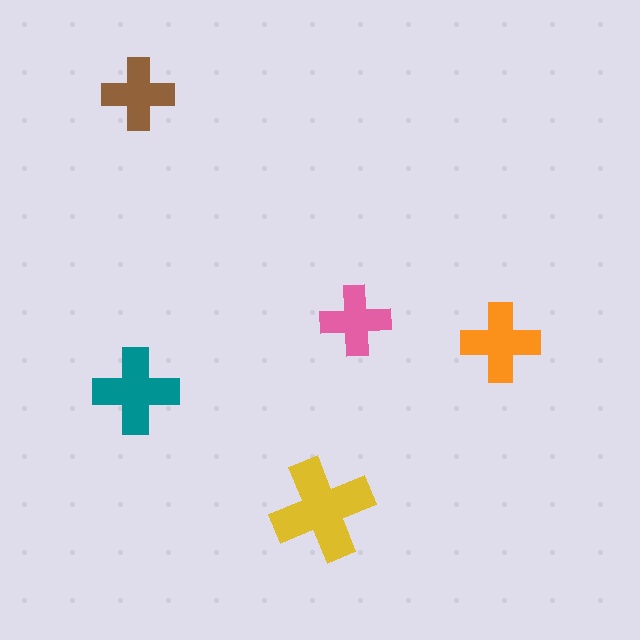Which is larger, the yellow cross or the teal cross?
The yellow one.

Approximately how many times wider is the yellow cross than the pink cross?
About 1.5 times wider.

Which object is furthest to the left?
The teal cross is leftmost.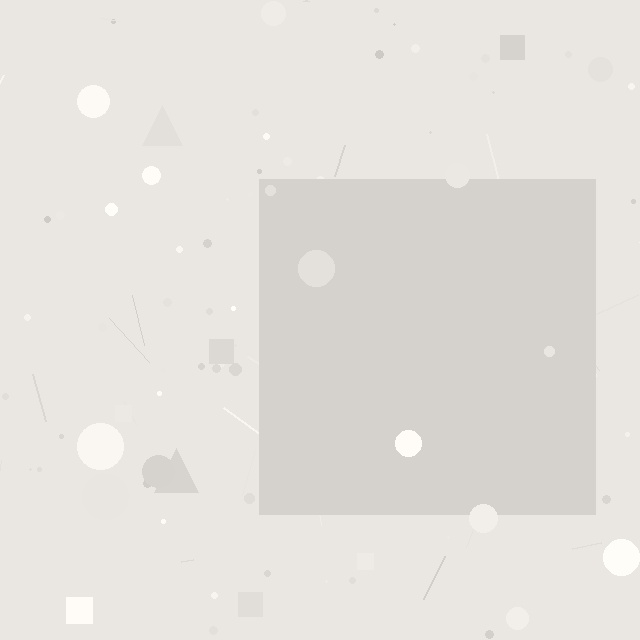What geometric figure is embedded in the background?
A square is embedded in the background.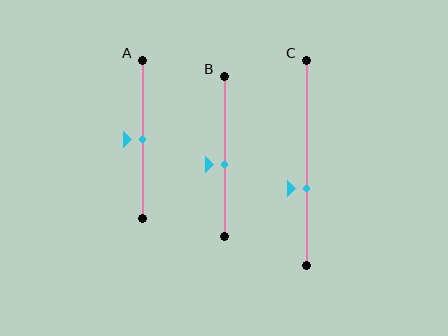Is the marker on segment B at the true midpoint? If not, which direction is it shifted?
No, the marker on segment B is shifted downward by about 5% of the segment length.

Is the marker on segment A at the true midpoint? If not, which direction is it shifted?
Yes, the marker on segment A is at the true midpoint.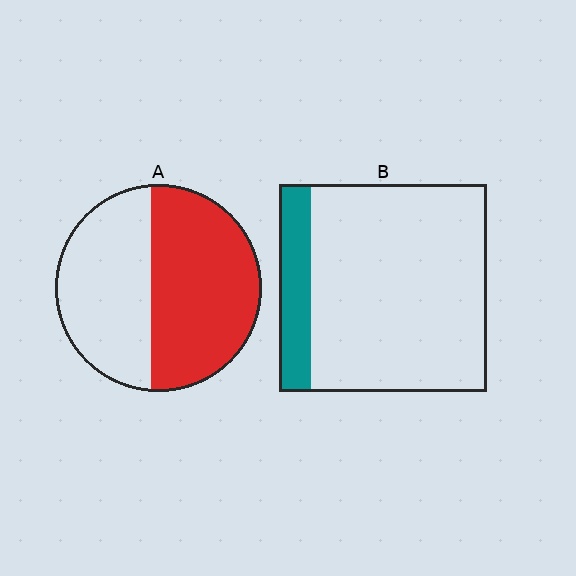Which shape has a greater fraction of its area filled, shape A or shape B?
Shape A.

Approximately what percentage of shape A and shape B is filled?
A is approximately 55% and B is approximately 15%.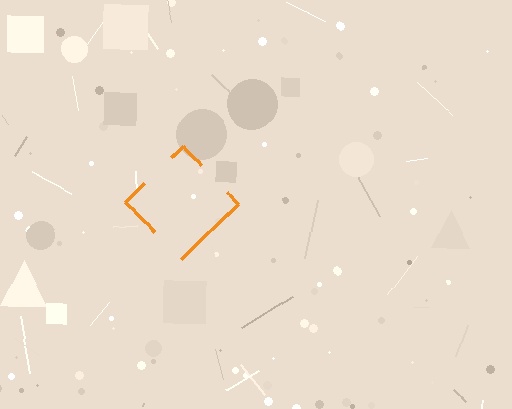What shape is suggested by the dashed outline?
The dashed outline suggests a diamond.